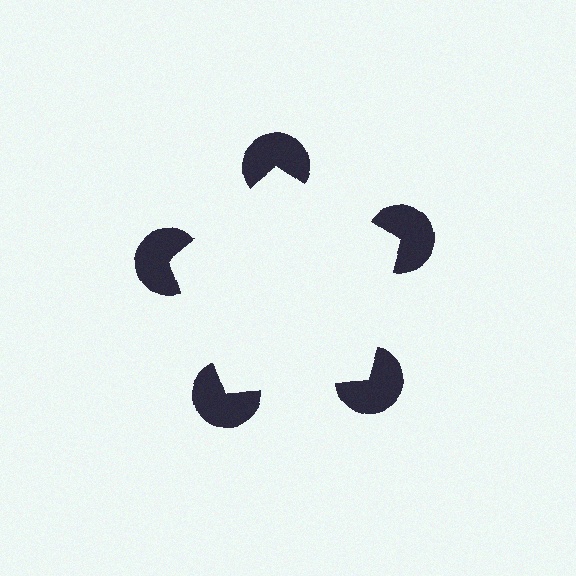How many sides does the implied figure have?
5 sides.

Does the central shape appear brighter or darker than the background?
It typically appears slightly brighter than the background, even though no actual brightness change is drawn.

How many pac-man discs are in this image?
There are 5 — one at each vertex of the illusory pentagon.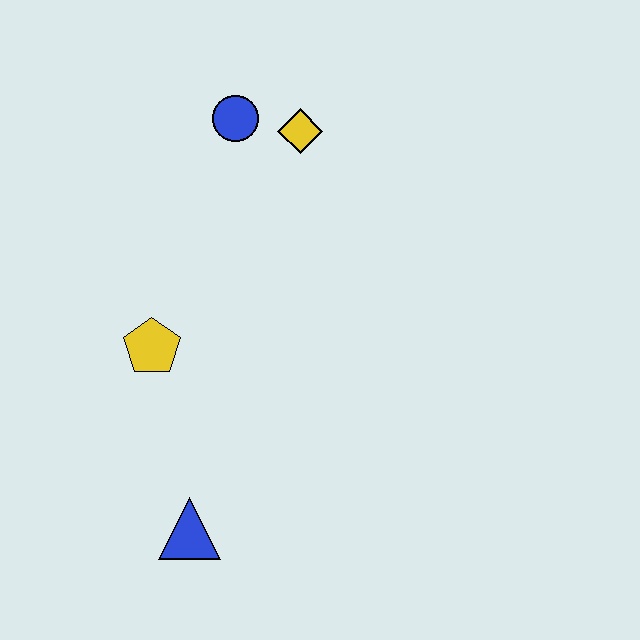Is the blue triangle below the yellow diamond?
Yes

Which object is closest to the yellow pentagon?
The blue triangle is closest to the yellow pentagon.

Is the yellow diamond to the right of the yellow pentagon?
Yes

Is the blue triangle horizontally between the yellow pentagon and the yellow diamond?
Yes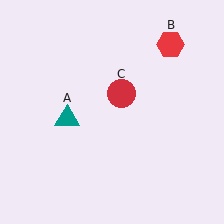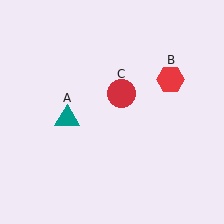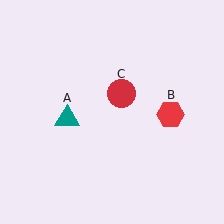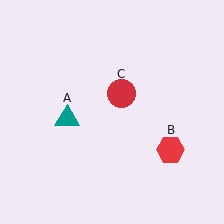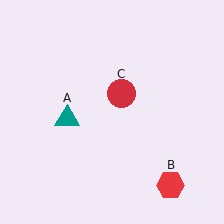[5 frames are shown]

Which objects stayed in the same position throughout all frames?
Teal triangle (object A) and red circle (object C) remained stationary.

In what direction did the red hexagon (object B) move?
The red hexagon (object B) moved down.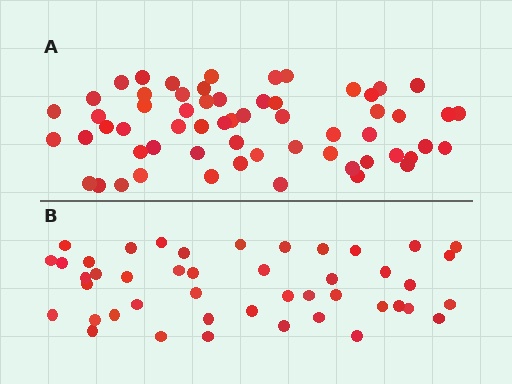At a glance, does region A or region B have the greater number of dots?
Region A (the top region) has more dots.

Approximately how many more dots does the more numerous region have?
Region A has approximately 15 more dots than region B.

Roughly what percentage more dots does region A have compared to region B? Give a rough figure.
About 35% more.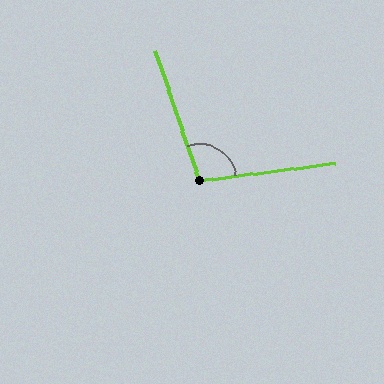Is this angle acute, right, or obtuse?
It is obtuse.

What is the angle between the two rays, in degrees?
Approximately 101 degrees.